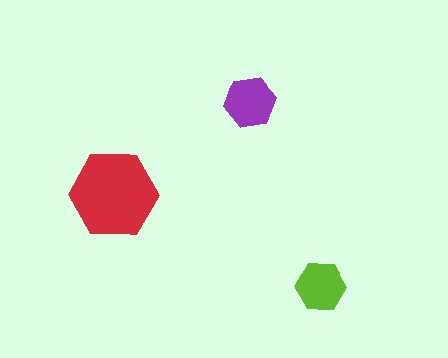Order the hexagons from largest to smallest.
the red one, the purple one, the lime one.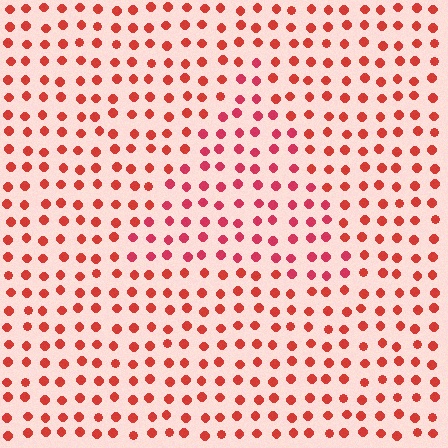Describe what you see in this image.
The image is filled with small red elements in a uniform arrangement. A triangle-shaped region is visible where the elements are tinted to a slightly different hue, forming a subtle color boundary.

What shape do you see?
I see a triangle.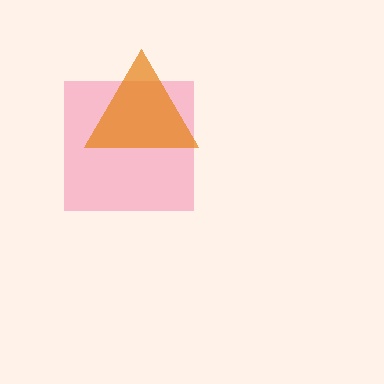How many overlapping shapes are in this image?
There are 2 overlapping shapes in the image.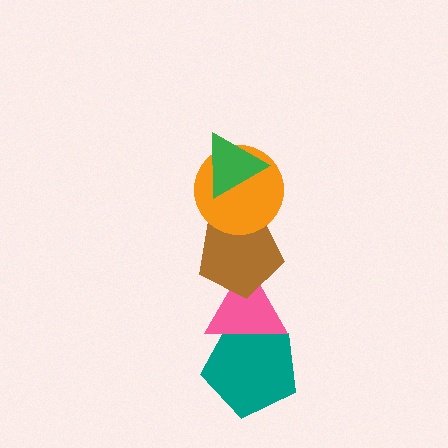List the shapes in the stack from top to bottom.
From top to bottom: the green triangle, the orange circle, the brown pentagon, the pink triangle, the teal pentagon.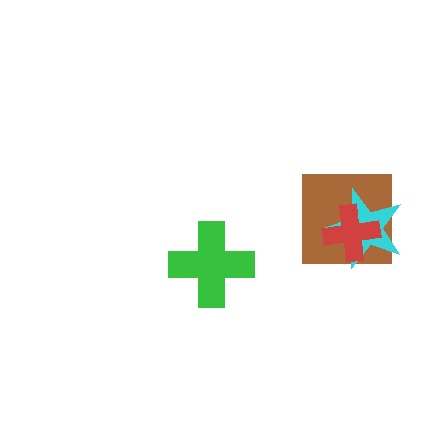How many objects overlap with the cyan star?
2 objects overlap with the cyan star.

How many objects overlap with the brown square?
2 objects overlap with the brown square.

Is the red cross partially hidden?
No, no other shape covers it.